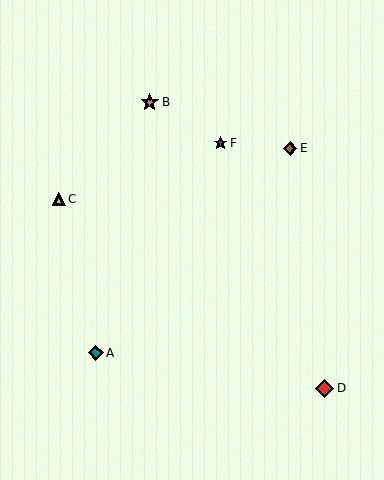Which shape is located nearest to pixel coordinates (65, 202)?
The yellow triangle (labeled C) at (59, 199) is nearest to that location.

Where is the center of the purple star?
The center of the purple star is at (221, 143).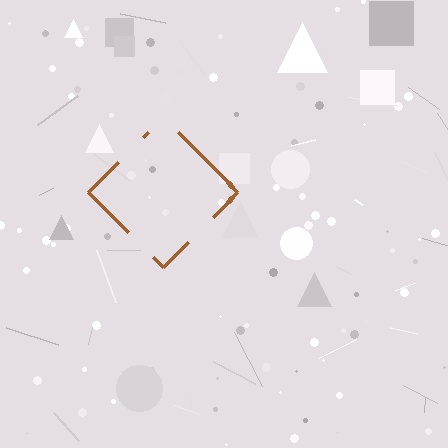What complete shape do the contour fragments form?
The contour fragments form a diamond.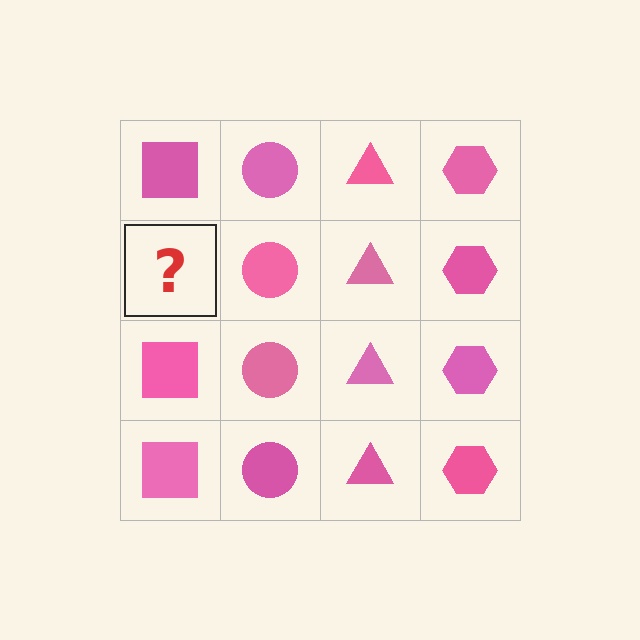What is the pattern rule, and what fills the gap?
The rule is that each column has a consistent shape. The gap should be filled with a pink square.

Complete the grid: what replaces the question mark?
The question mark should be replaced with a pink square.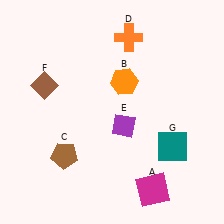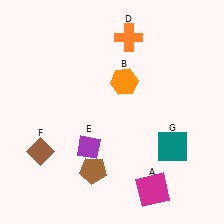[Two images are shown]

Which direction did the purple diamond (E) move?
The purple diamond (E) moved left.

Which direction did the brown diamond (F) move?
The brown diamond (F) moved down.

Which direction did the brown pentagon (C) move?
The brown pentagon (C) moved right.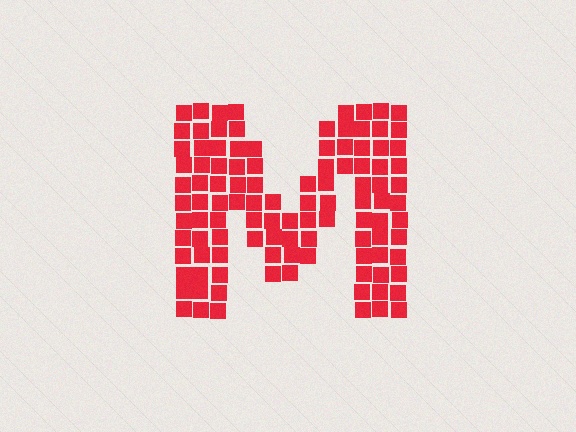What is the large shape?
The large shape is the letter M.